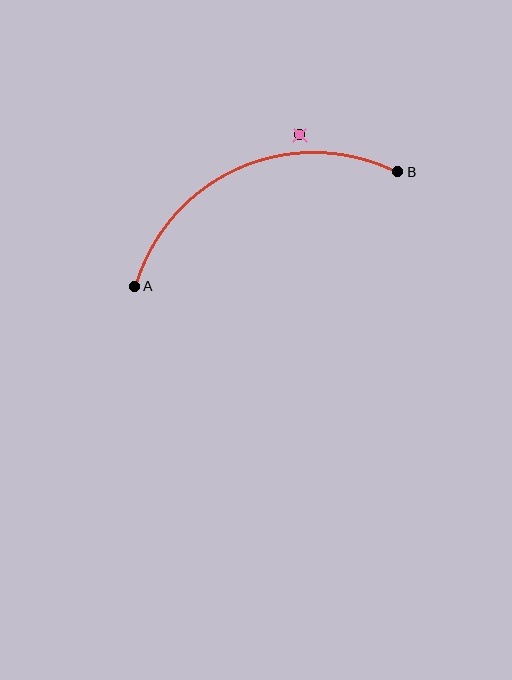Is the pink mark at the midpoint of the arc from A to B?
No — the pink mark does not lie on the arc at all. It sits slightly outside the curve.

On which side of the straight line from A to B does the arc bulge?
The arc bulges above the straight line connecting A and B.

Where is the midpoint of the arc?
The arc midpoint is the point on the curve farthest from the straight line joining A and B. It sits above that line.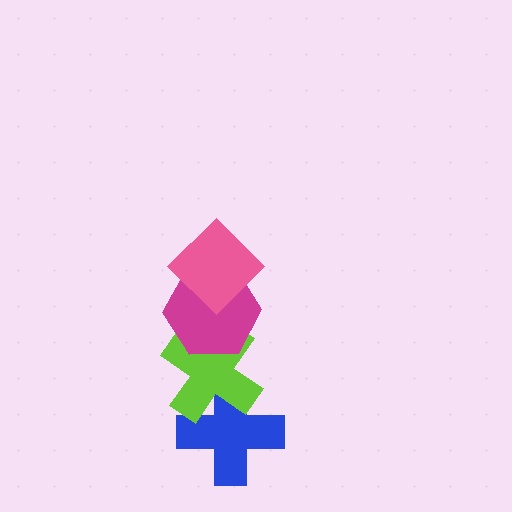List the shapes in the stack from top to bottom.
From top to bottom: the pink diamond, the magenta hexagon, the lime cross, the blue cross.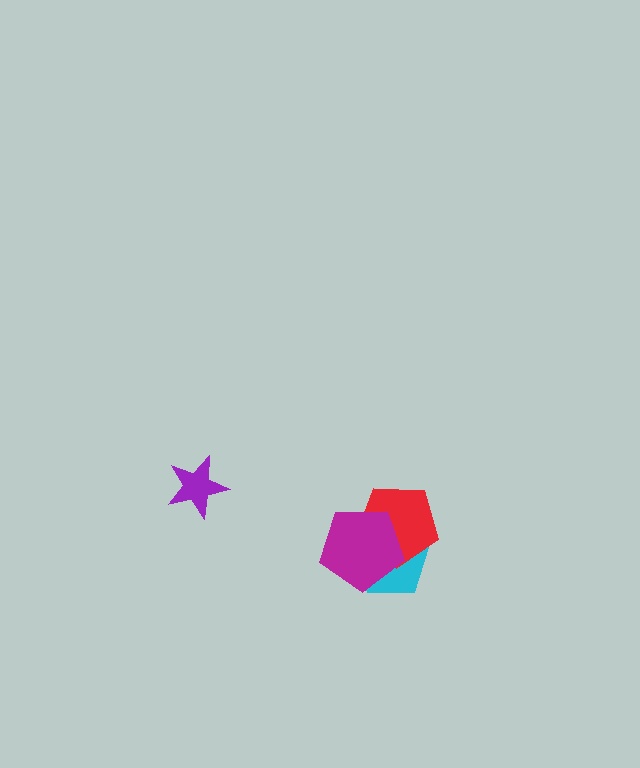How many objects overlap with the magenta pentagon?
2 objects overlap with the magenta pentagon.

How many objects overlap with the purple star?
0 objects overlap with the purple star.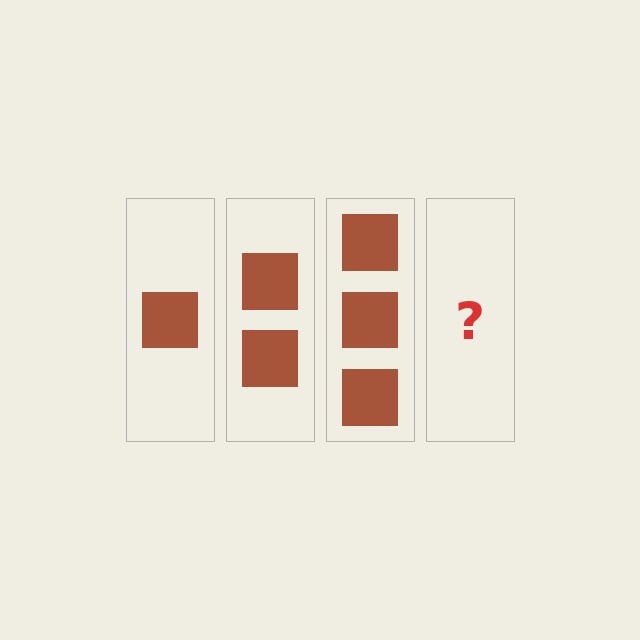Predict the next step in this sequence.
The next step is 4 squares.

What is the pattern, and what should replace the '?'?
The pattern is that each step adds one more square. The '?' should be 4 squares.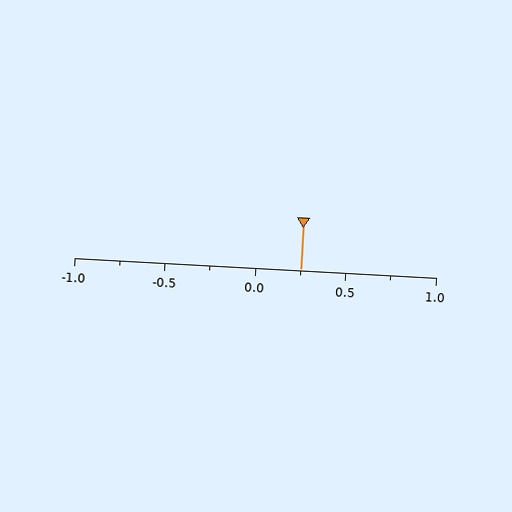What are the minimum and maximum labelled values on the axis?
The axis runs from -1.0 to 1.0.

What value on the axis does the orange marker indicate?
The marker indicates approximately 0.25.